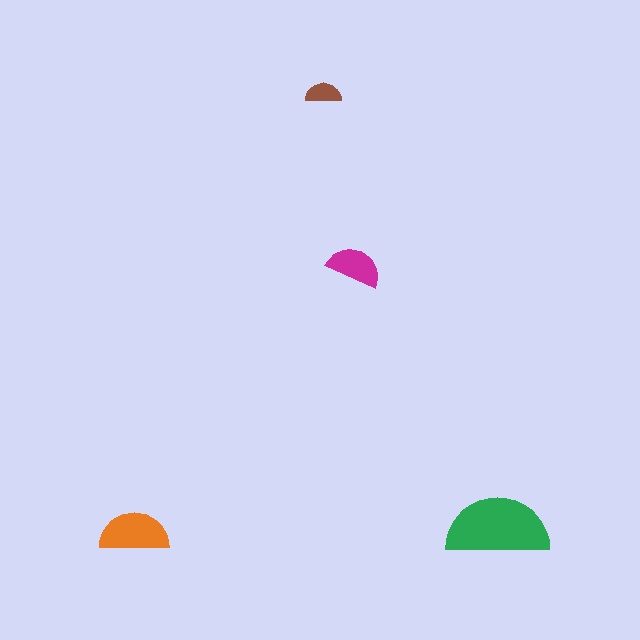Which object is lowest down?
The orange semicircle is bottommost.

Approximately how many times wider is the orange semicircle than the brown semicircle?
About 2 times wider.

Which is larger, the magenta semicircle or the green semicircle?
The green one.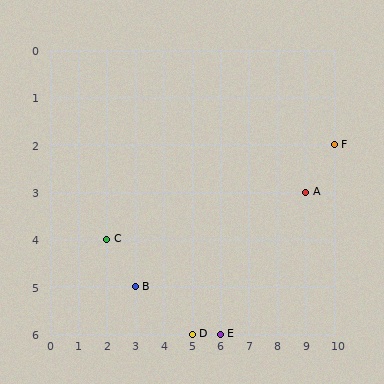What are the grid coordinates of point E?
Point E is at grid coordinates (6, 6).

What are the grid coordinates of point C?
Point C is at grid coordinates (2, 4).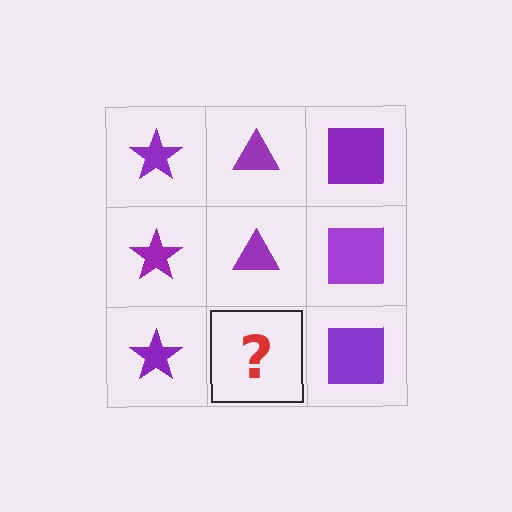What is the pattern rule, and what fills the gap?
The rule is that each column has a consistent shape. The gap should be filled with a purple triangle.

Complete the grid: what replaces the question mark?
The question mark should be replaced with a purple triangle.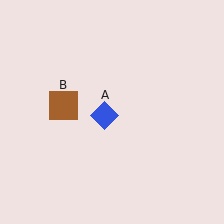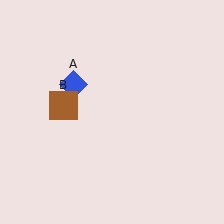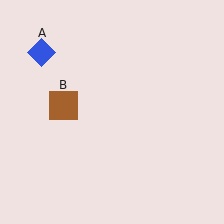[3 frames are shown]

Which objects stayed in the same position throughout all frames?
Brown square (object B) remained stationary.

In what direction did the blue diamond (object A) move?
The blue diamond (object A) moved up and to the left.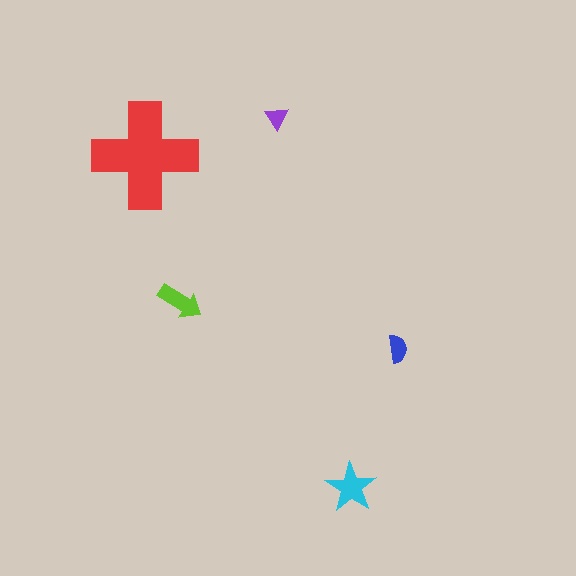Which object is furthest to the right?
The blue semicircle is rightmost.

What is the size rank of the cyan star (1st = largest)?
2nd.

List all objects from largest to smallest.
The red cross, the cyan star, the lime arrow, the blue semicircle, the purple triangle.